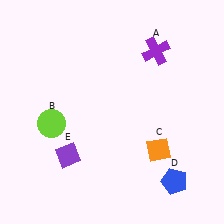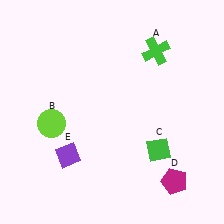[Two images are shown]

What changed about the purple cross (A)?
In Image 1, A is purple. In Image 2, it changed to green.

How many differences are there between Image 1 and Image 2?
There are 3 differences between the two images.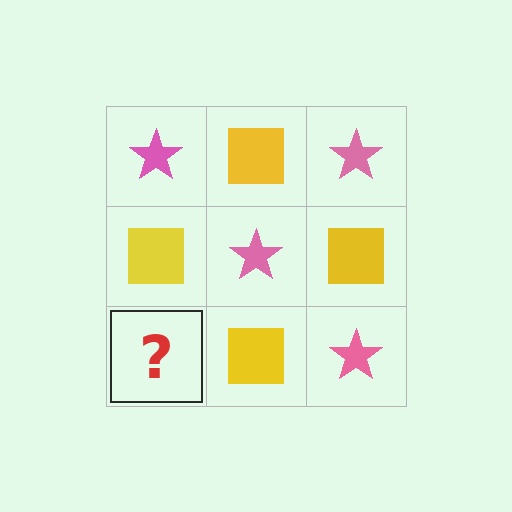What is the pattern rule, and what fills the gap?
The rule is that it alternates pink star and yellow square in a checkerboard pattern. The gap should be filled with a pink star.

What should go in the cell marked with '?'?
The missing cell should contain a pink star.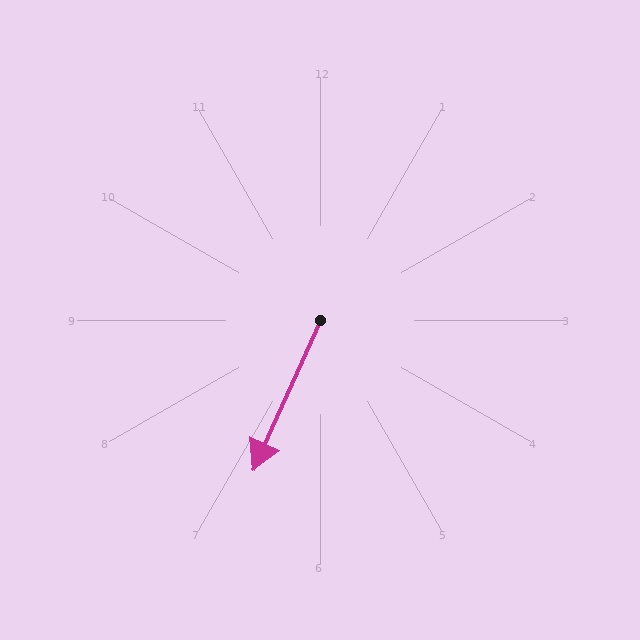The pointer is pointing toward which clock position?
Roughly 7 o'clock.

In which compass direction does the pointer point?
Southwest.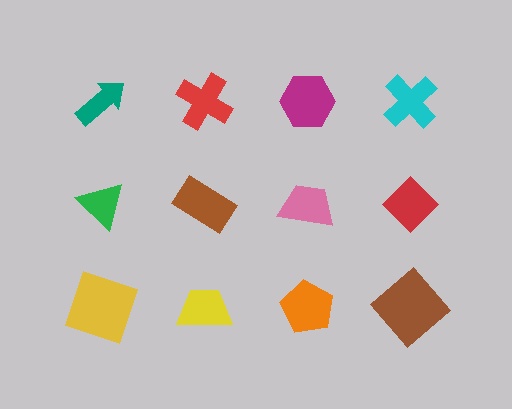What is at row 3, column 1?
A yellow square.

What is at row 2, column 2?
A brown rectangle.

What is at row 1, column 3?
A magenta hexagon.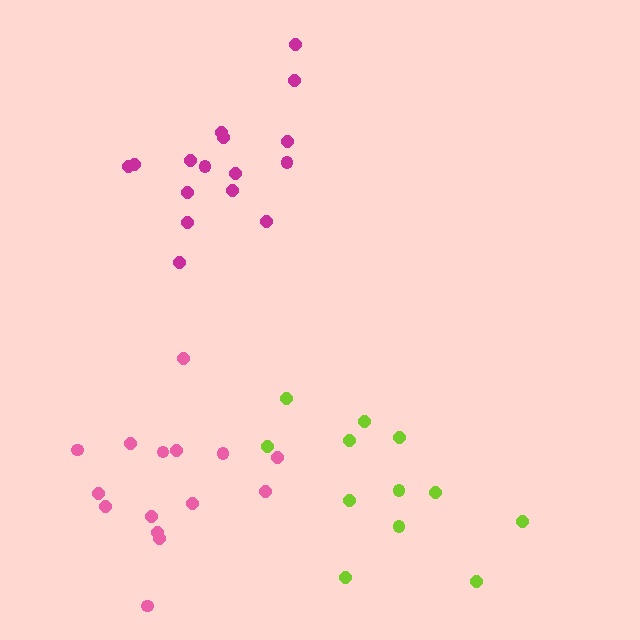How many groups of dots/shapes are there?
There are 3 groups.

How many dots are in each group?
Group 1: 16 dots, Group 2: 15 dots, Group 3: 12 dots (43 total).